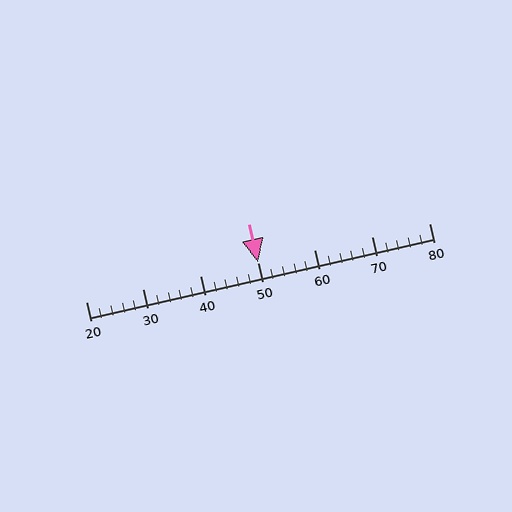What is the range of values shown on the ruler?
The ruler shows values from 20 to 80.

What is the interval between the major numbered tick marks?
The major tick marks are spaced 10 units apart.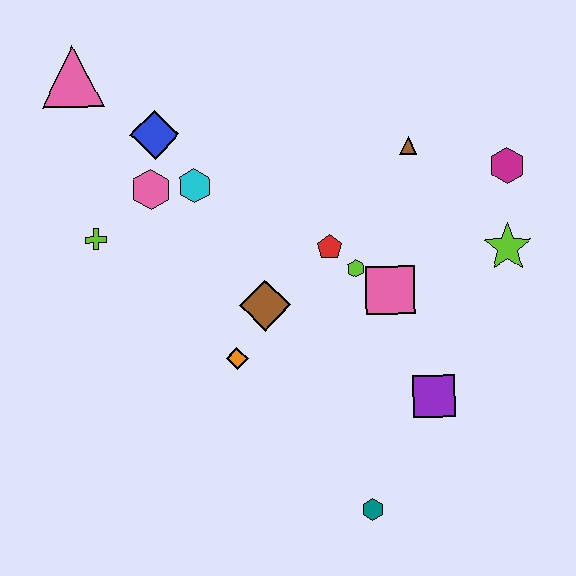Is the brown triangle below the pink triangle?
Yes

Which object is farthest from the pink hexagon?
The teal hexagon is farthest from the pink hexagon.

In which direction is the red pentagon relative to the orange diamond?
The red pentagon is above the orange diamond.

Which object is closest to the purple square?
The pink square is closest to the purple square.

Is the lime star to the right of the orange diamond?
Yes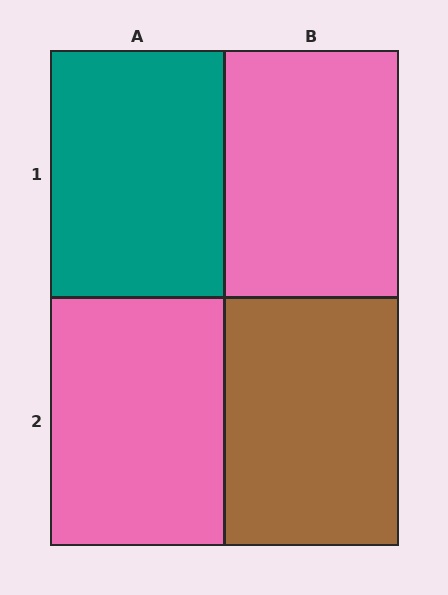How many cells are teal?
1 cell is teal.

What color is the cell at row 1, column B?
Pink.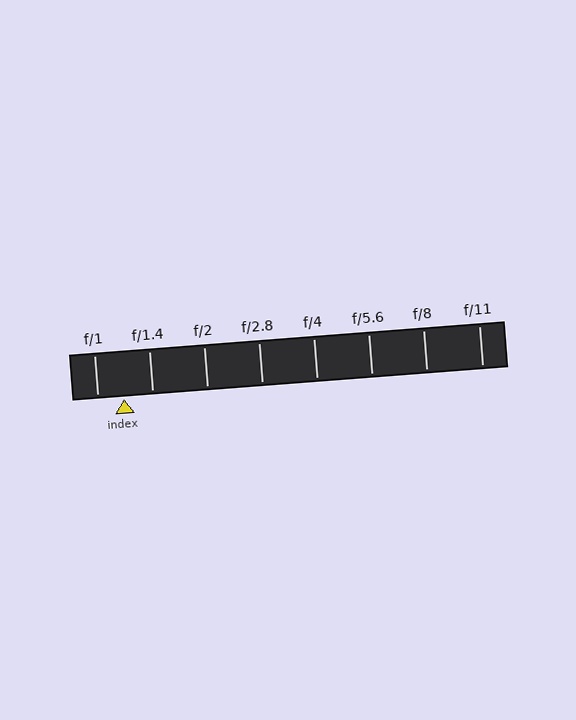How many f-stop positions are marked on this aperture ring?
There are 8 f-stop positions marked.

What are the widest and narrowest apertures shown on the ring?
The widest aperture shown is f/1 and the narrowest is f/11.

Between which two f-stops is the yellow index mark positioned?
The index mark is between f/1 and f/1.4.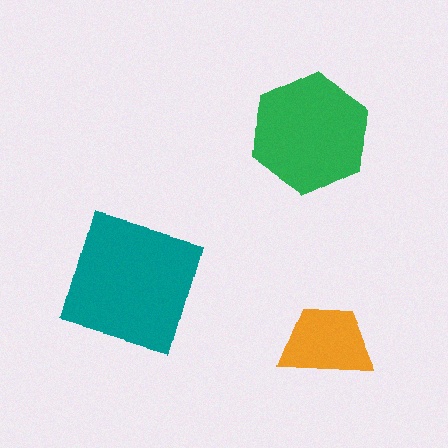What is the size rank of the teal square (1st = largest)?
1st.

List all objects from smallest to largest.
The orange trapezoid, the green hexagon, the teal square.